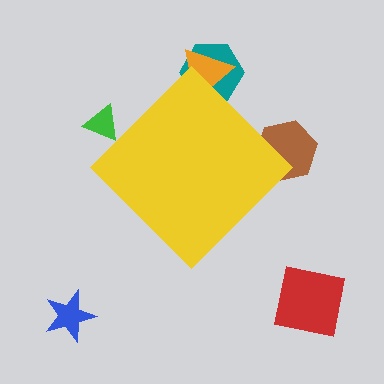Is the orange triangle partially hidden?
Yes, the orange triangle is partially hidden behind the yellow diamond.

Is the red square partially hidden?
No, the red square is fully visible.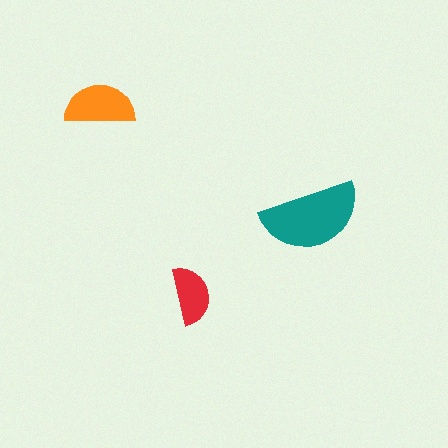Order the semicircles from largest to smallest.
the teal one, the orange one, the red one.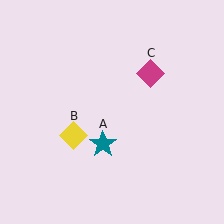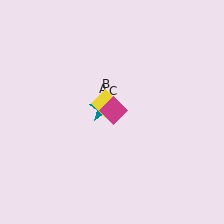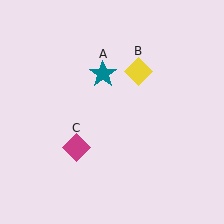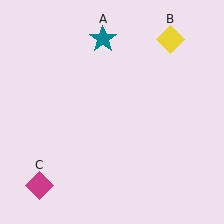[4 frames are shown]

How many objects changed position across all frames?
3 objects changed position: teal star (object A), yellow diamond (object B), magenta diamond (object C).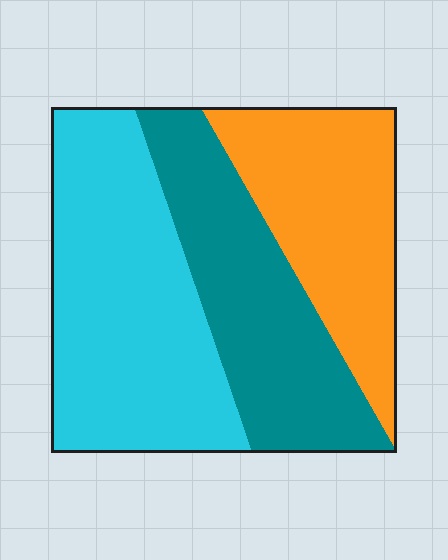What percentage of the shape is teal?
Teal covers roughly 30% of the shape.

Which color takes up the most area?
Cyan, at roughly 40%.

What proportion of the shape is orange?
Orange covers around 30% of the shape.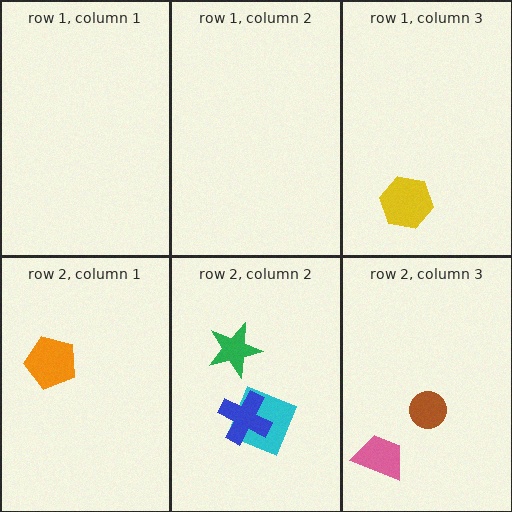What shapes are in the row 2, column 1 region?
The orange pentagon.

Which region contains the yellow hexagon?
The row 1, column 3 region.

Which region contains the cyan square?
The row 2, column 2 region.